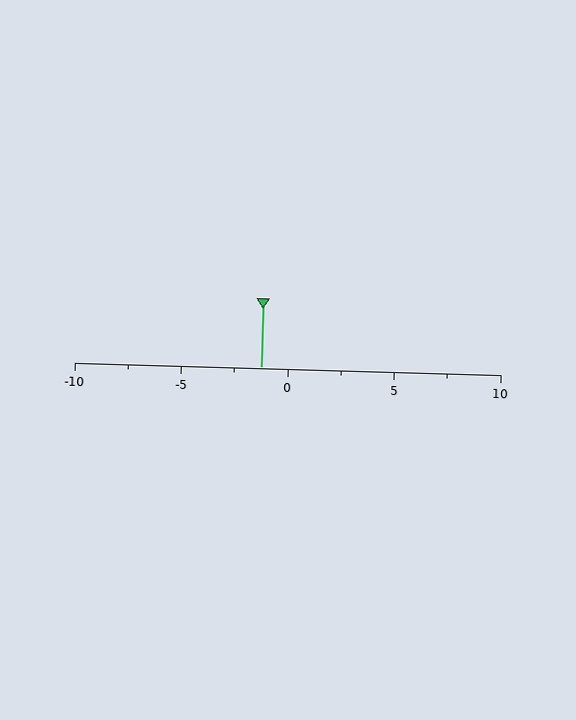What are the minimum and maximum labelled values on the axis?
The axis runs from -10 to 10.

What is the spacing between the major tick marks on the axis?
The major ticks are spaced 5 apart.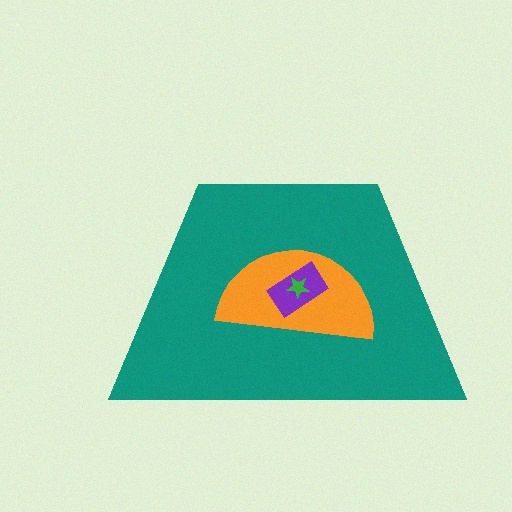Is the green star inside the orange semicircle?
Yes.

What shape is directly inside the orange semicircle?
The purple rectangle.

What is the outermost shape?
The teal trapezoid.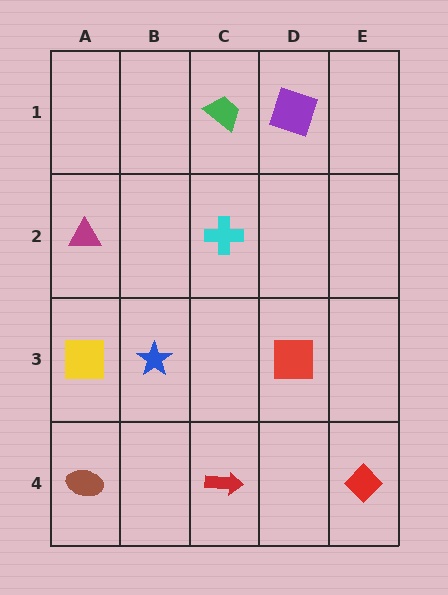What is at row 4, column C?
A red arrow.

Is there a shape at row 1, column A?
No, that cell is empty.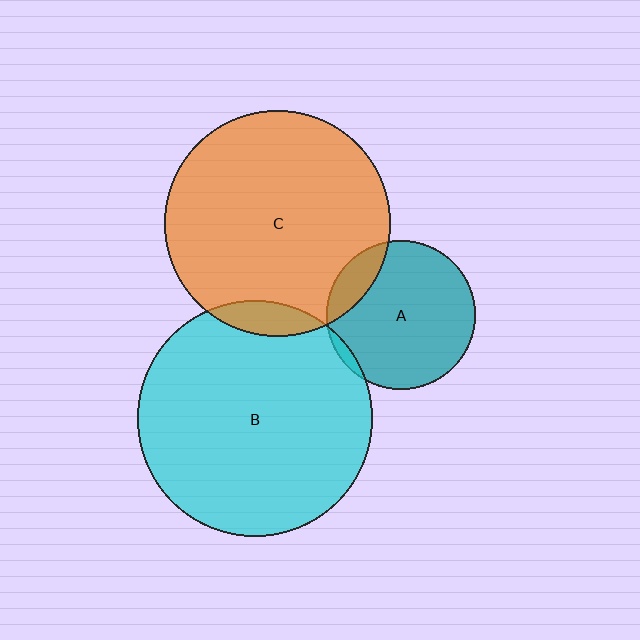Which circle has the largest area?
Circle B (cyan).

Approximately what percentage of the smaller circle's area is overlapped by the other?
Approximately 15%.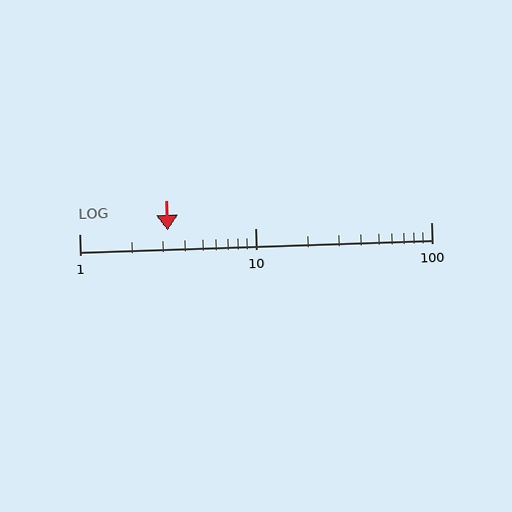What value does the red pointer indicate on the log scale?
The pointer indicates approximately 3.2.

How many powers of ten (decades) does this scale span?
The scale spans 2 decades, from 1 to 100.